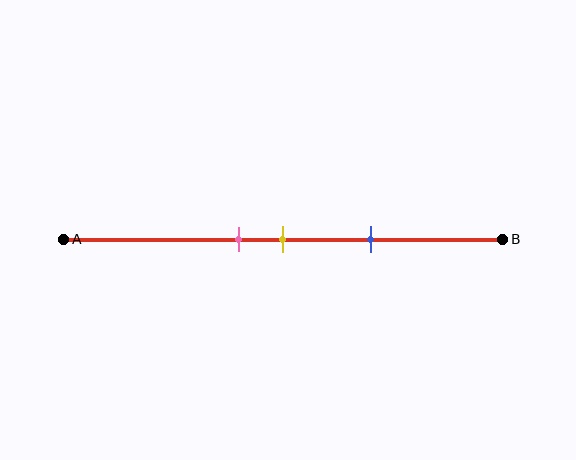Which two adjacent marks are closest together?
The pink and yellow marks are the closest adjacent pair.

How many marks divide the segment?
There are 3 marks dividing the segment.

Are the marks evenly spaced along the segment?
Yes, the marks are approximately evenly spaced.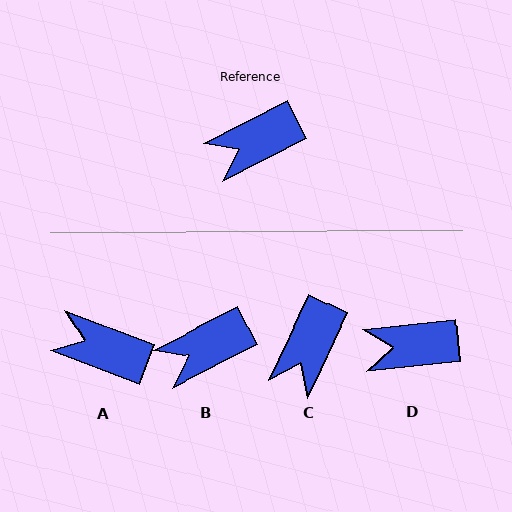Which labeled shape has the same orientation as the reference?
B.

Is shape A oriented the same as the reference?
No, it is off by about 48 degrees.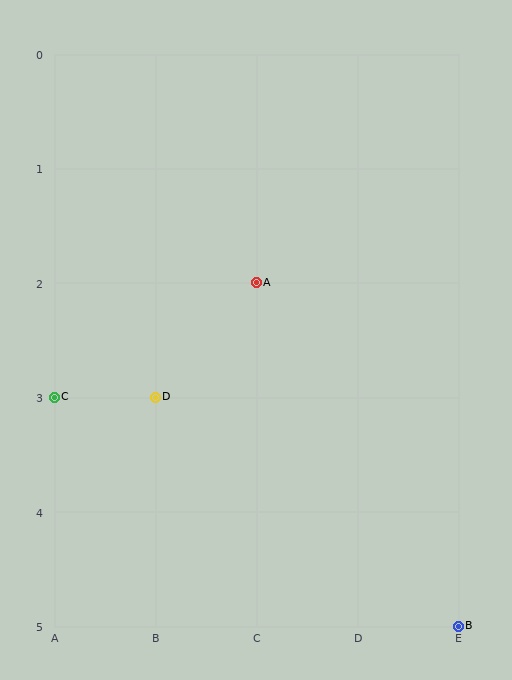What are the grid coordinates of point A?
Point A is at grid coordinates (C, 2).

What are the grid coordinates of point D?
Point D is at grid coordinates (B, 3).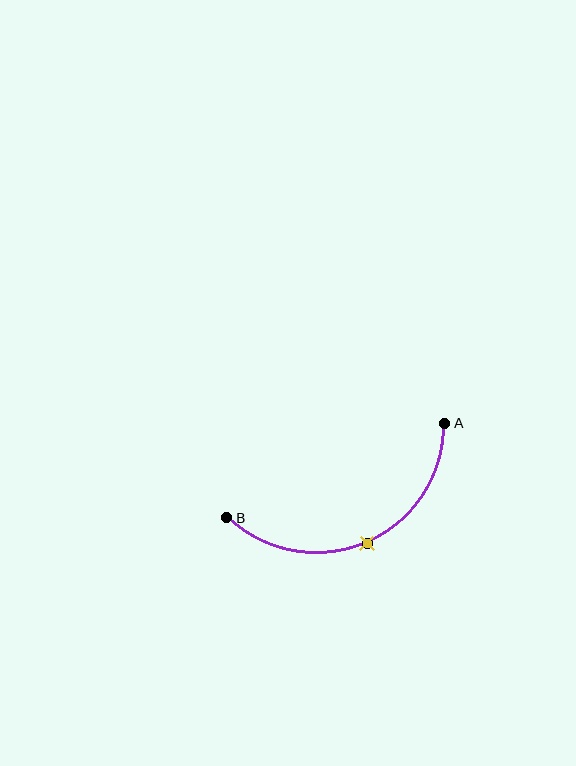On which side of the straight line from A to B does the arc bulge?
The arc bulges below the straight line connecting A and B.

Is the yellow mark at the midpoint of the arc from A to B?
Yes. The yellow mark lies on the arc at equal arc-length from both A and B — it is the arc midpoint.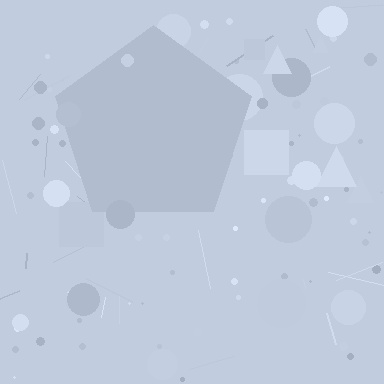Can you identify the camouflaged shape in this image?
The camouflaged shape is a pentagon.